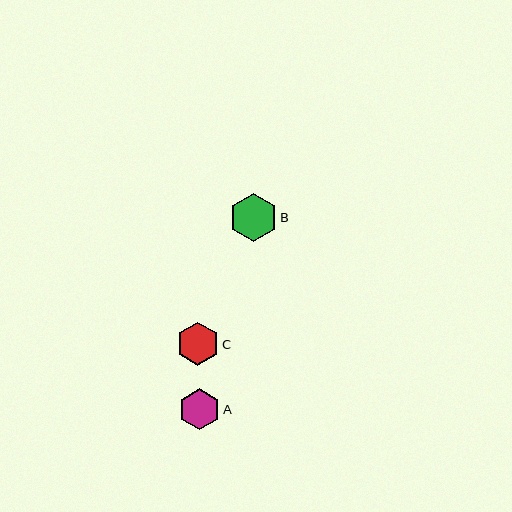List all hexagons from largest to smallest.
From largest to smallest: B, C, A.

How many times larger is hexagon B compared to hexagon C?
Hexagon B is approximately 1.1 times the size of hexagon C.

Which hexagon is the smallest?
Hexagon A is the smallest with a size of approximately 41 pixels.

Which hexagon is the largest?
Hexagon B is the largest with a size of approximately 48 pixels.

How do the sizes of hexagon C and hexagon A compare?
Hexagon C and hexagon A are approximately the same size.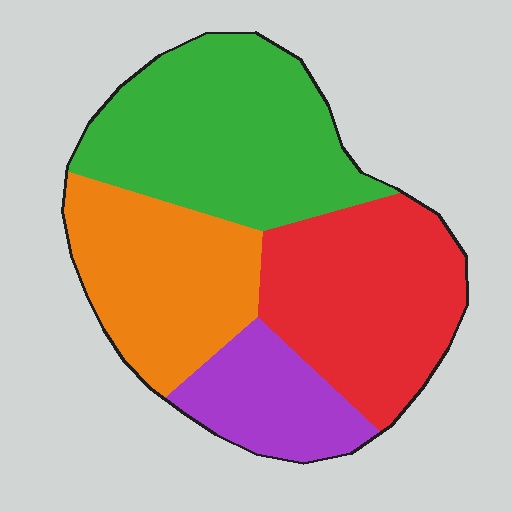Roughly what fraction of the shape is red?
Red covers around 30% of the shape.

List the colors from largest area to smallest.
From largest to smallest: green, red, orange, purple.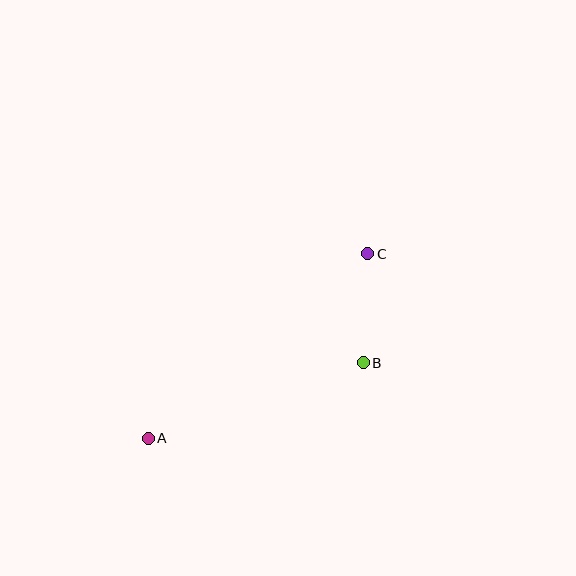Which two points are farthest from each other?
Points A and C are farthest from each other.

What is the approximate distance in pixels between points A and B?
The distance between A and B is approximately 228 pixels.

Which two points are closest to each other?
Points B and C are closest to each other.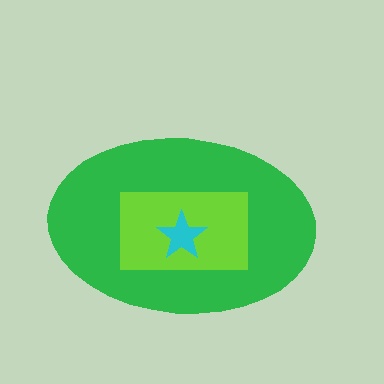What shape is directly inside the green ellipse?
The lime rectangle.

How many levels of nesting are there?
3.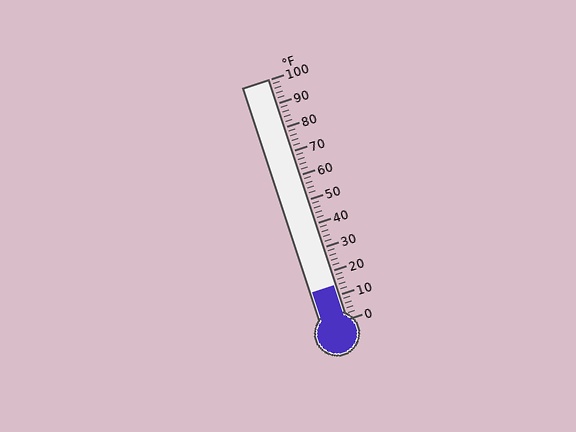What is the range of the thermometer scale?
The thermometer scale ranges from 0°F to 100°F.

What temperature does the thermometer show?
The thermometer shows approximately 14°F.